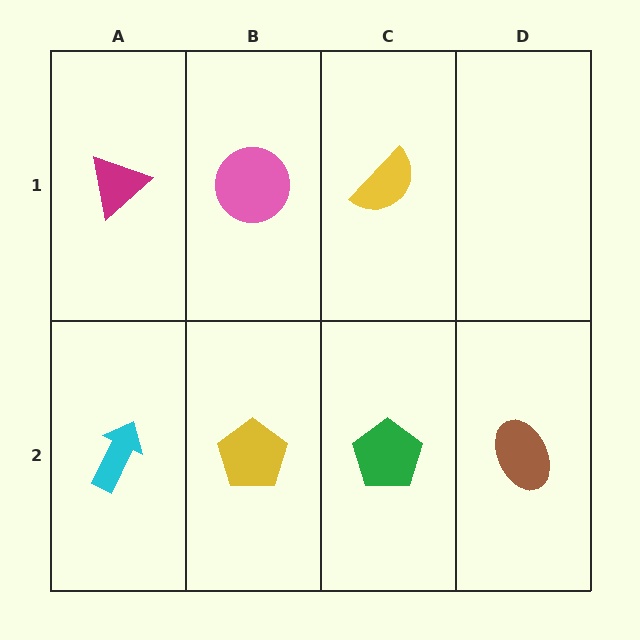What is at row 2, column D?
A brown ellipse.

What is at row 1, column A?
A magenta triangle.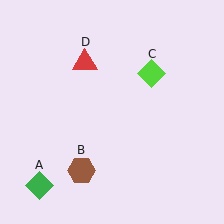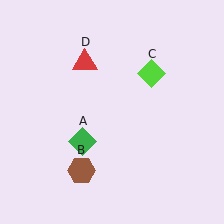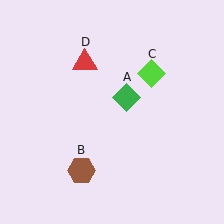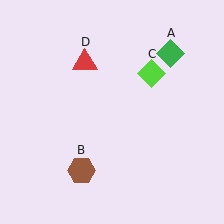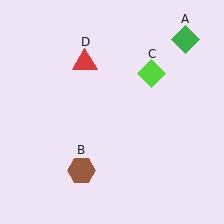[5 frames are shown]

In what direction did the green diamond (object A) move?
The green diamond (object A) moved up and to the right.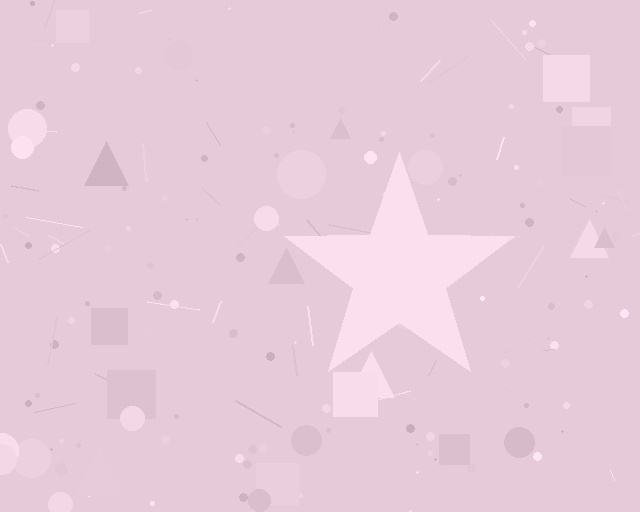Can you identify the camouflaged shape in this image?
The camouflaged shape is a star.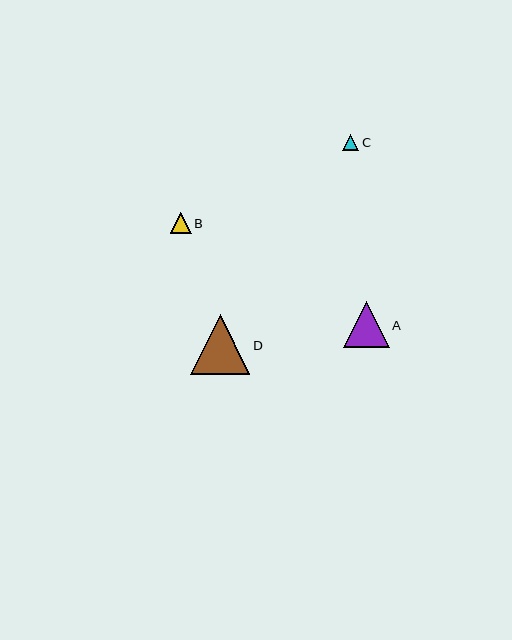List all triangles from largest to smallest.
From largest to smallest: D, A, B, C.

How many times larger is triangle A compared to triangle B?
Triangle A is approximately 2.2 times the size of triangle B.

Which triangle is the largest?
Triangle D is the largest with a size of approximately 59 pixels.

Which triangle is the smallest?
Triangle C is the smallest with a size of approximately 16 pixels.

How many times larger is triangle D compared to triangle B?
Triangle D is approximately 2.8 times the size of triangle B.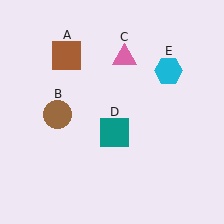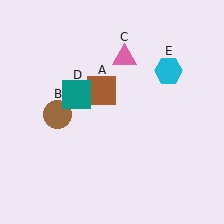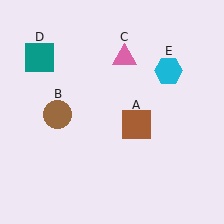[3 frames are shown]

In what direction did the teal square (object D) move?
The teal square (object D) moved up and to the left.